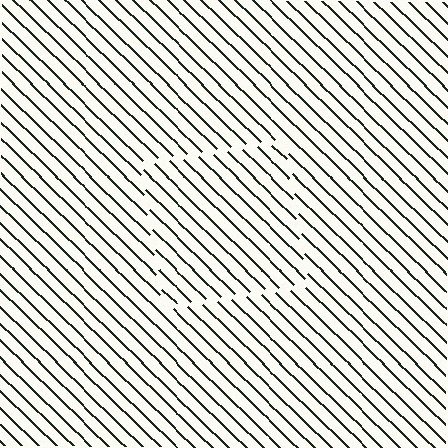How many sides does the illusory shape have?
4 sides — the line-ends trace a square.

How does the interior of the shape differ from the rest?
The interior of the shape contains the same grating, shifted by half a period — the contour is defined by the phase discontinuity where line-ends from the inner and outer gratings abut.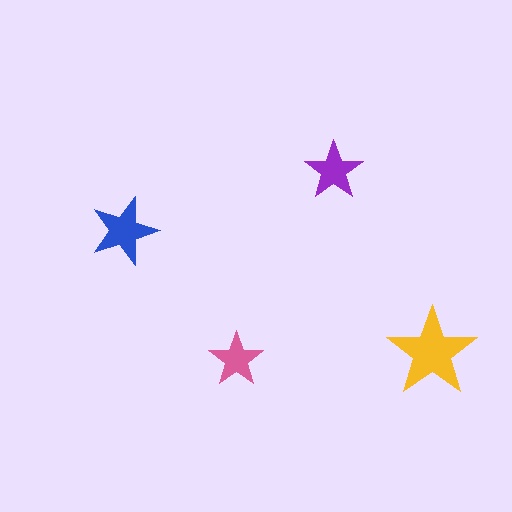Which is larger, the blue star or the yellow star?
The yellow one.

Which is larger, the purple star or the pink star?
The purple one.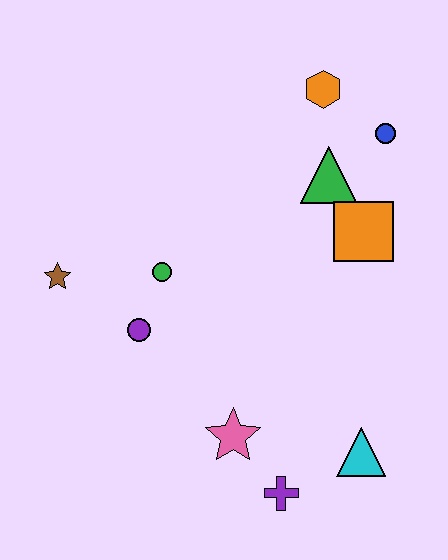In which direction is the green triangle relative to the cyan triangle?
The green triangle is above the cyan triangle.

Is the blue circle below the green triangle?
No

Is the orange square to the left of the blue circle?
Yes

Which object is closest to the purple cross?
The pink star is closest to the purple cross.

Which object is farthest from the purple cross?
The orange hexagon is farthest from the purple cross.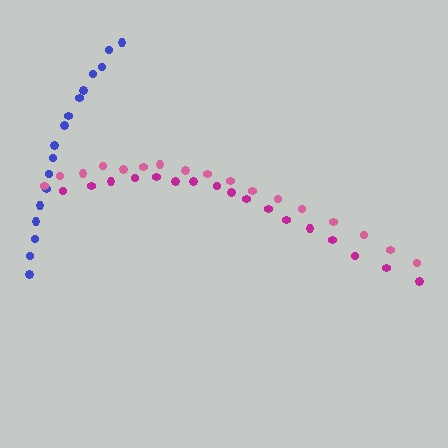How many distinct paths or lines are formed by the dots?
There are 3 distinct paths.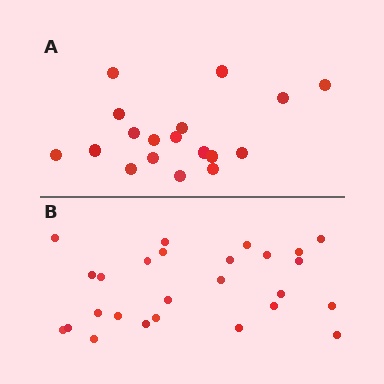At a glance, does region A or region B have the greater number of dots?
Region B (the bottom region) has more dots.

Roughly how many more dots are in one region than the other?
Region B has roughly 8 or so more dots than region A.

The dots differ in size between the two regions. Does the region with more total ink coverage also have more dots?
No. Region A has more total ink coverage because its dots are larger, but region B actually contains more individual dots. Total area can be misleading — the number of items is what matters here.